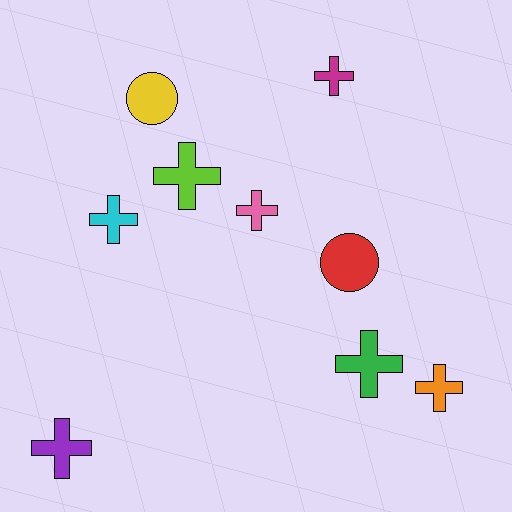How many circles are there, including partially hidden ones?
There are 2 circles.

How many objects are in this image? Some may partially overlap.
There are 9 objects.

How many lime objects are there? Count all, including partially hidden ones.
There is 1 lime object.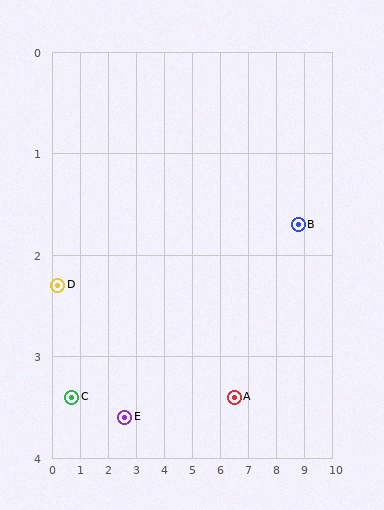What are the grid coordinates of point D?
Point D is at approximately (0.2, 2.3).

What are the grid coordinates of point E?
Point E is at approximately (2.6, 3.6).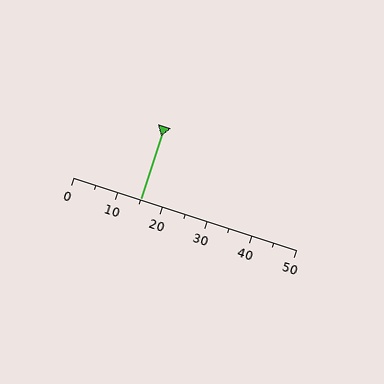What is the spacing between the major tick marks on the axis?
The major ticks are spaced 10 apart.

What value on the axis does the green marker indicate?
The marker indicates approximately 15.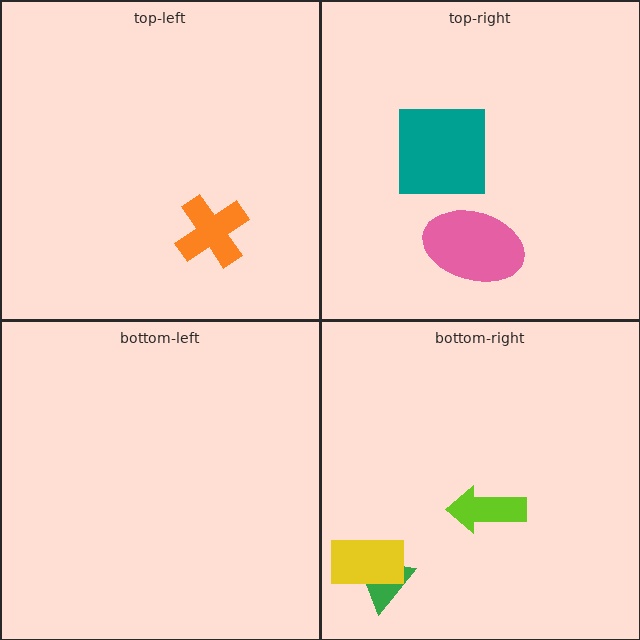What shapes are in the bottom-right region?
The lime arrow, the green triangle, the yellow rectangle.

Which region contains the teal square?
The top-right region.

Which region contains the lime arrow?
The bottom-right region.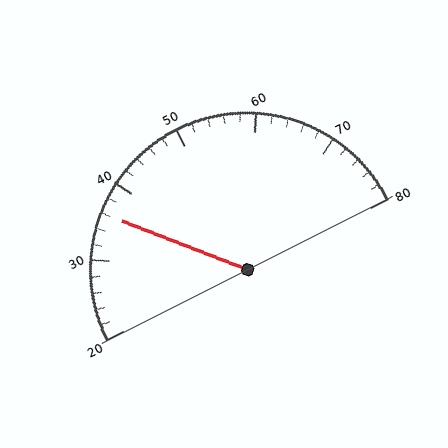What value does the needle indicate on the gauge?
The needle indicates approximately 36.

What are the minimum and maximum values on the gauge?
The gauge ranges from 20 to 80.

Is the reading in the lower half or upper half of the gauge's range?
The reading is in the lower half of the range (20 to 80).